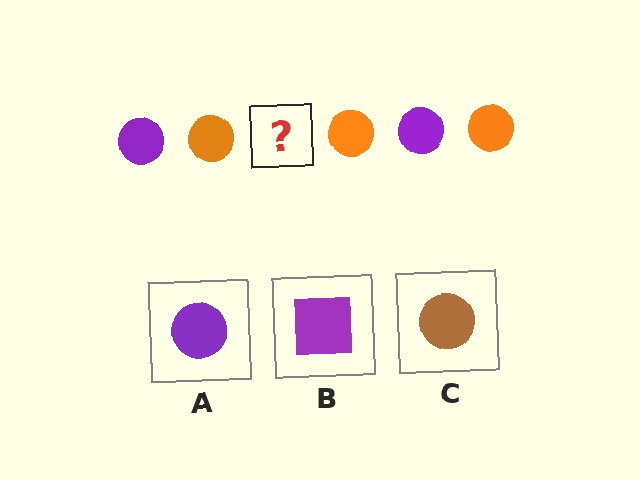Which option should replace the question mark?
Option A.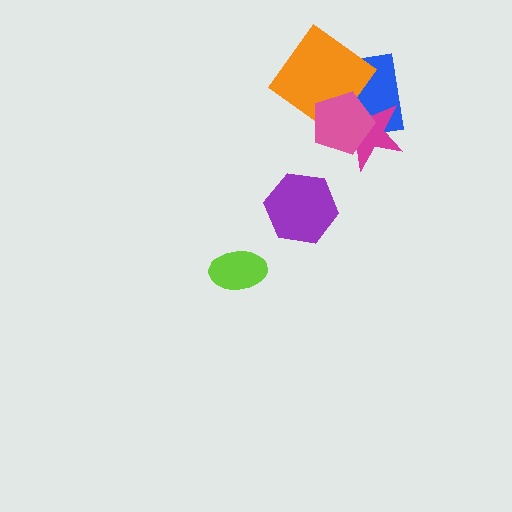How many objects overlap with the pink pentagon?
3 objects overlap with the pink pentagon.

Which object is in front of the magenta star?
The pink pentagon is in front of the magenta star.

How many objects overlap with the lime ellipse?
0 objects overlap with the lime ellipse.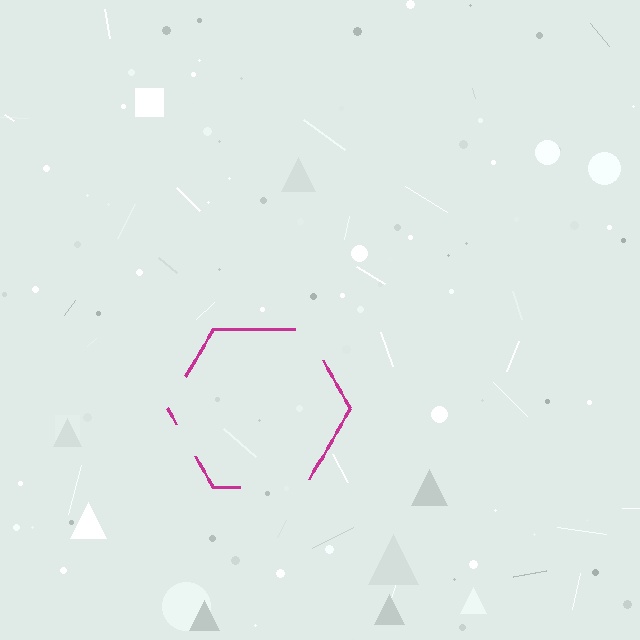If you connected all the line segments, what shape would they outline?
They would outline a hexagon.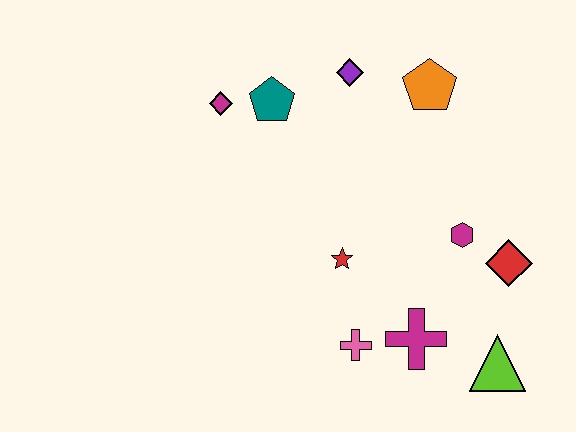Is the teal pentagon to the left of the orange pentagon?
Yes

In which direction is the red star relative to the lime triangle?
The red star is to the left of the lime triangle.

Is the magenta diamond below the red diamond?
No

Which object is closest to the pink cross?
The magenta cross is closest to the pink cross.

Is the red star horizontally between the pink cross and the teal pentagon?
Yes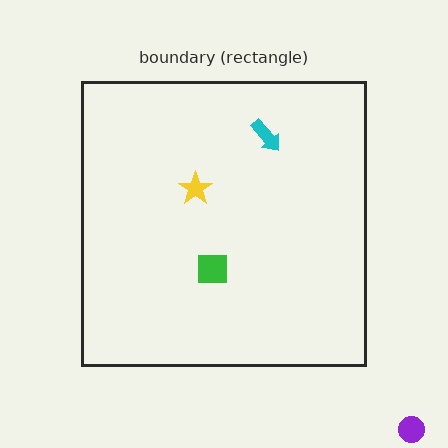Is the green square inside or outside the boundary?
Inside.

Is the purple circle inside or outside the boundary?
Outside.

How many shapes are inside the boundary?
3 inside, 1 outside.